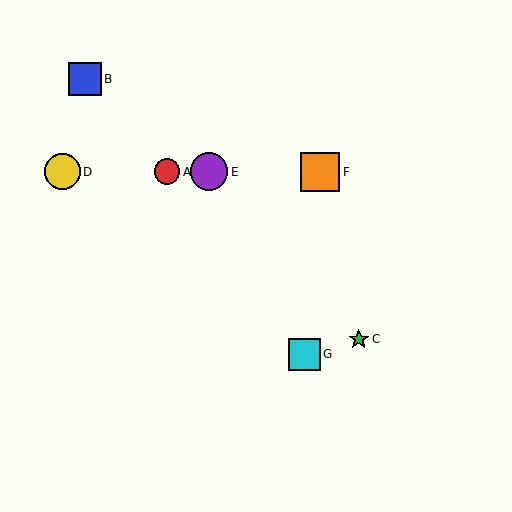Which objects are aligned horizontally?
Objects A, D, E, F are aligned horizontally.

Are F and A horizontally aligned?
Yes, both are at y≈172.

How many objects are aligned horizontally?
4 objects (A, D, E, F) are aligned horizontally.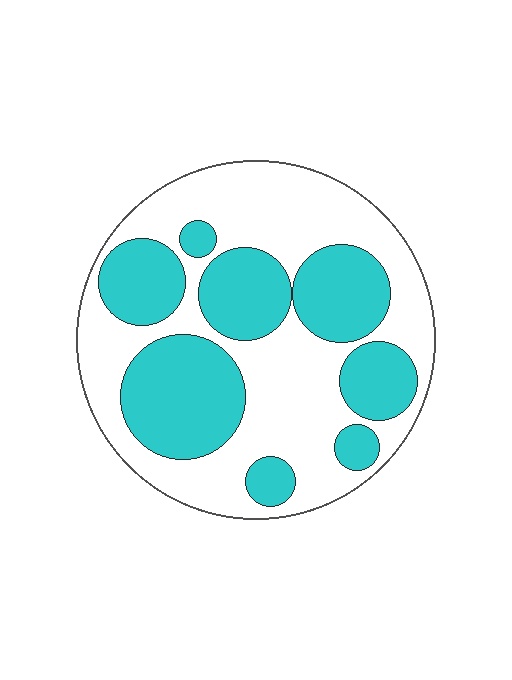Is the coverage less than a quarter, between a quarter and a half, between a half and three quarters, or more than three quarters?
Between a quarter and a half.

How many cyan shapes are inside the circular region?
8.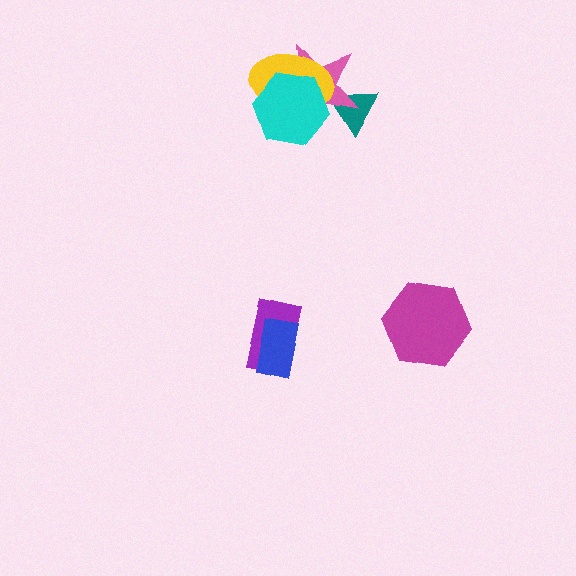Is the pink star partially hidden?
Yes, it is partially covered by another shape.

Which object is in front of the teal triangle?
The pink star is in front of the teal triangle.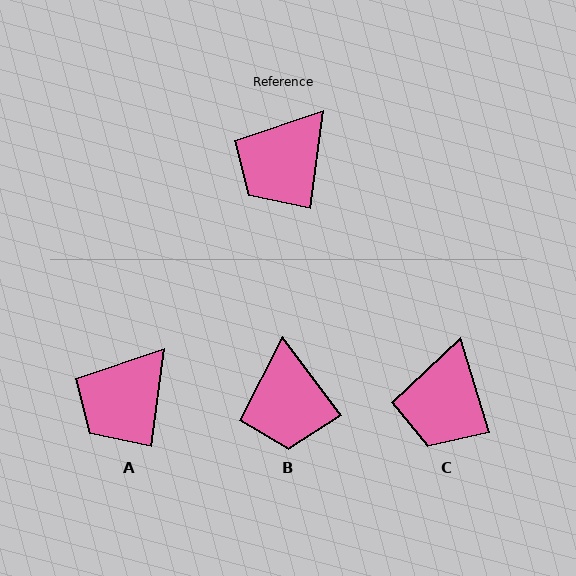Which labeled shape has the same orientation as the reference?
A.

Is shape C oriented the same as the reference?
No, it is off by about 25 degrees.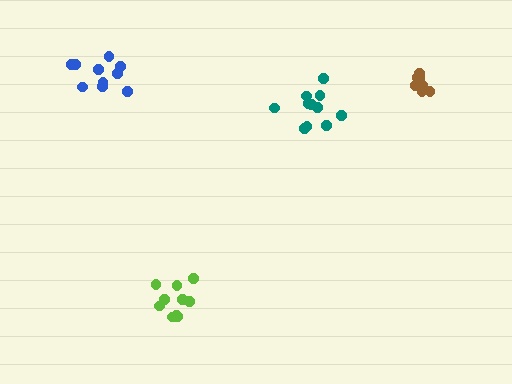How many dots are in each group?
Group 1: 11 dots, Group 2: 10 dots, Group 3: 10 dots, Group 4: 7 dots (38 total).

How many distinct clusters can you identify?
There are 4 distinct clusters.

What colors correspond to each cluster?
The clusters are colored: teal, lime, blue, brown.